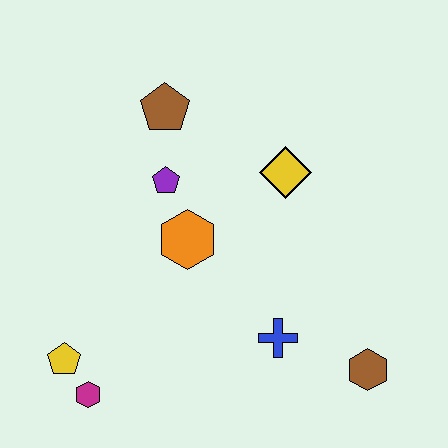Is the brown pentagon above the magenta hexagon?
Yes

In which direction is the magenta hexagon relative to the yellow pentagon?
The magenta hexagon is below the yellow pentagon.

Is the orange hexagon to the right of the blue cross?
No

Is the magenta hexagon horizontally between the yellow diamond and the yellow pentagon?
Yes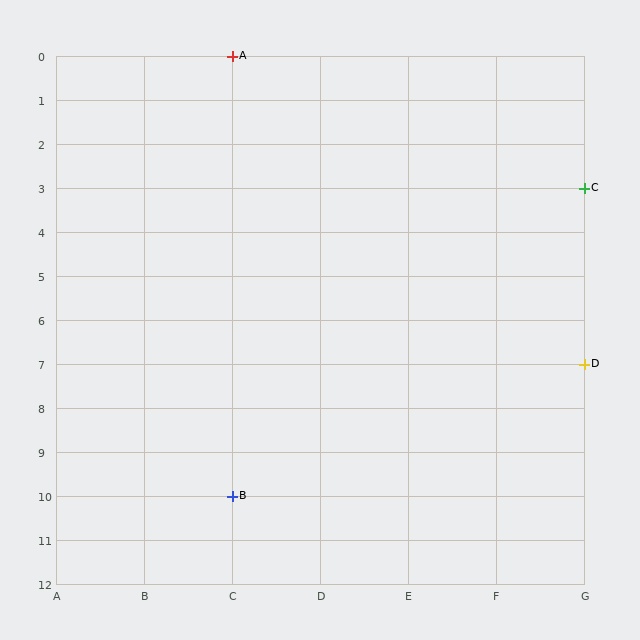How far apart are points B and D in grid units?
Points B and D are 4 columns and 3 rows apart (about 5.0 grid units diagonally).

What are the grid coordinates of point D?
Point D is at grid coordinates (G, 7).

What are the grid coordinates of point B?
Point B is at grid coordinates (C, 10).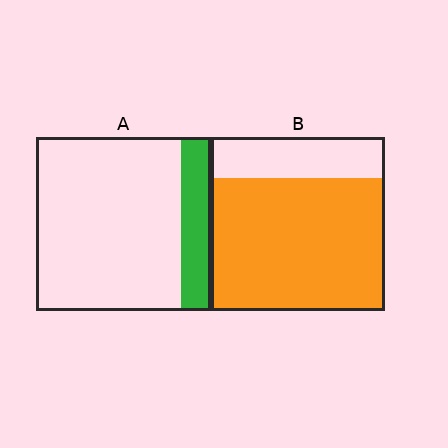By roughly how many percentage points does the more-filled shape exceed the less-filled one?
By roughly 60 percentage points (B over A).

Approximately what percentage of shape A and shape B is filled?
A is approximately 15% and B is approximately 75%.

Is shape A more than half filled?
No.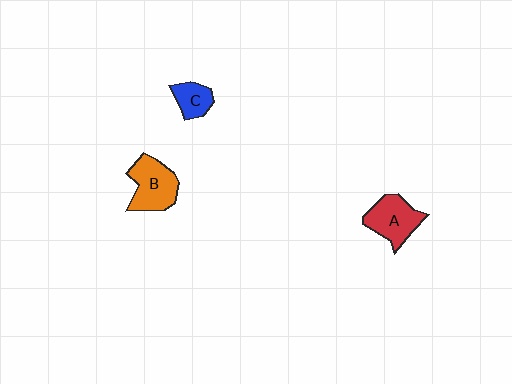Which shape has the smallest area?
Shape C (blue).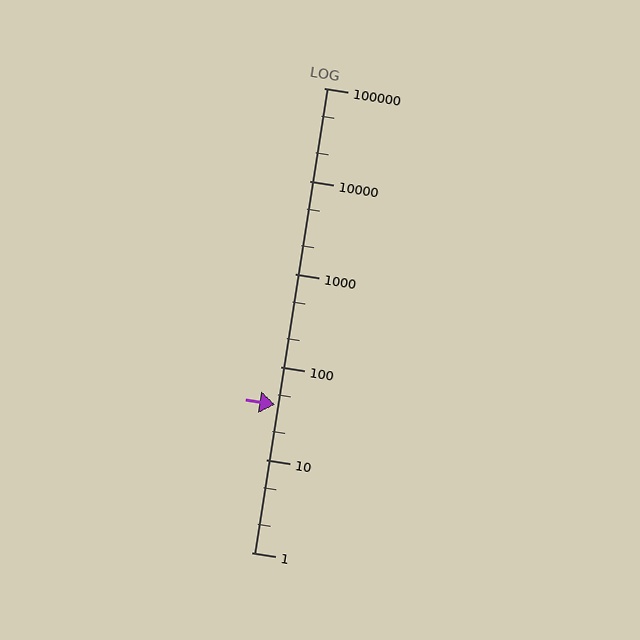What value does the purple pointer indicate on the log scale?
The pointer indicates approximately 39.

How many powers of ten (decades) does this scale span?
The scale spans 5 decades, from 1 to 100000.